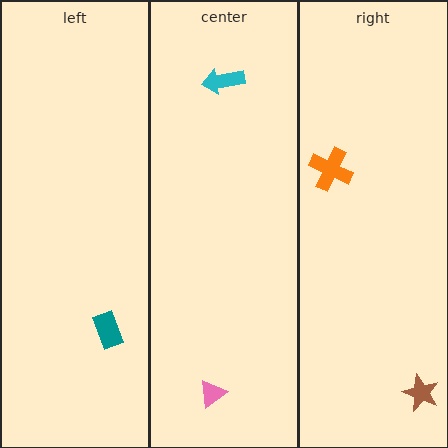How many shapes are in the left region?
1.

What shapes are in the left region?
The teal rectangle.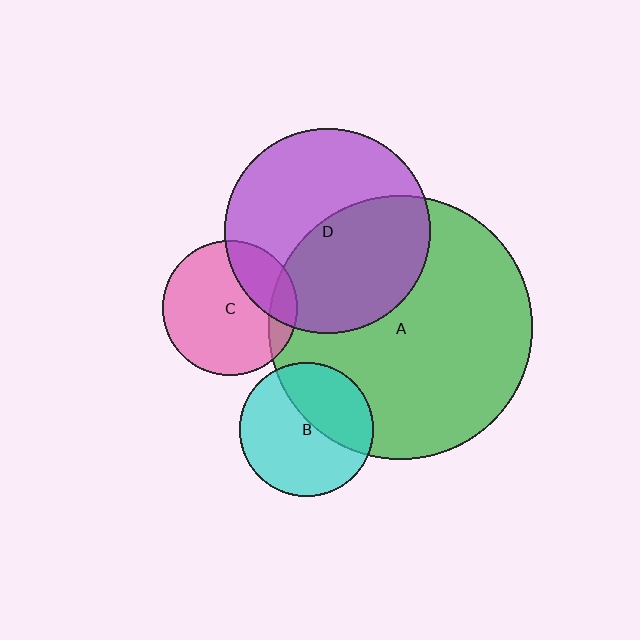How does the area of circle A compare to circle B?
Approximately 3.9 times.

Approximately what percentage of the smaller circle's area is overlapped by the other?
Approximately 10%.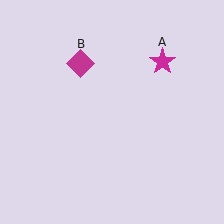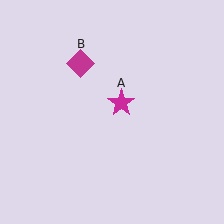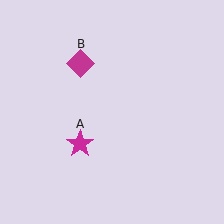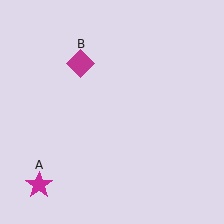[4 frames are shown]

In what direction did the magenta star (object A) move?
The magenta star (object A) moved down and to the left.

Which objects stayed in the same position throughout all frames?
Magenta diamond (object B) remained stationary.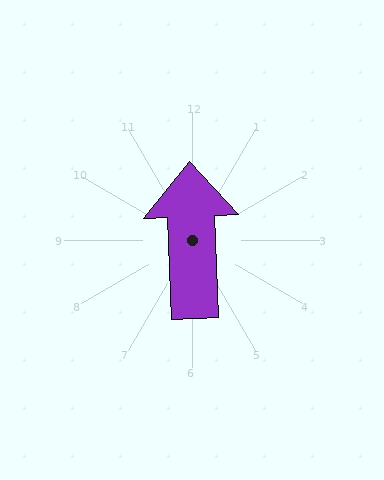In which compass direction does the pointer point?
North.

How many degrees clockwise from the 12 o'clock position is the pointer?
Approximately 358 degrees.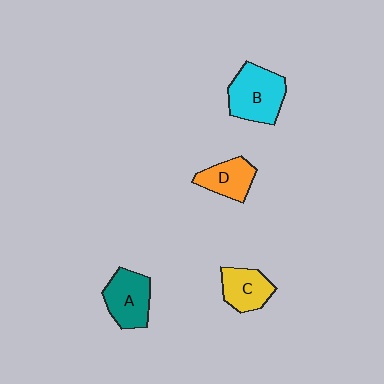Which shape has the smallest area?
Shape D (orange).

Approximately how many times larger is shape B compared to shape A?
Approximately 1.2 times.